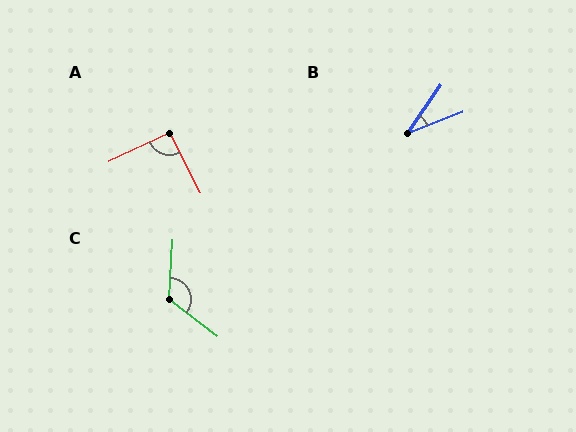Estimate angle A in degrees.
Approximately 93 degrees.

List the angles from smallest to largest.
B (34°), A (93°), C (124°).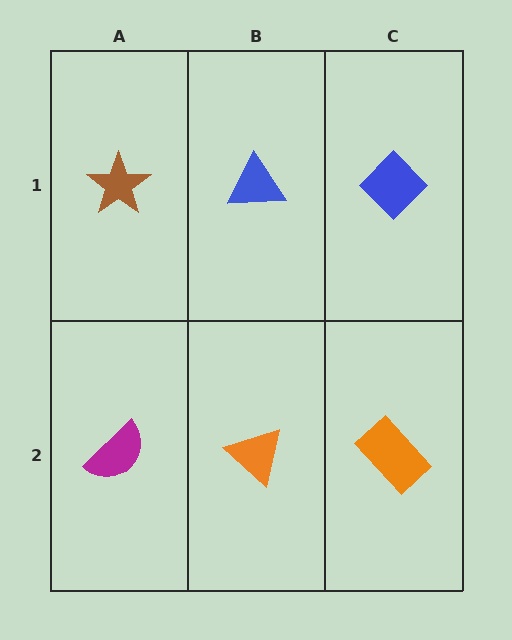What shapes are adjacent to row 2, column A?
A brown star (row 1, column A), an orange triangle (row 2, column B).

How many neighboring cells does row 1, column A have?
2.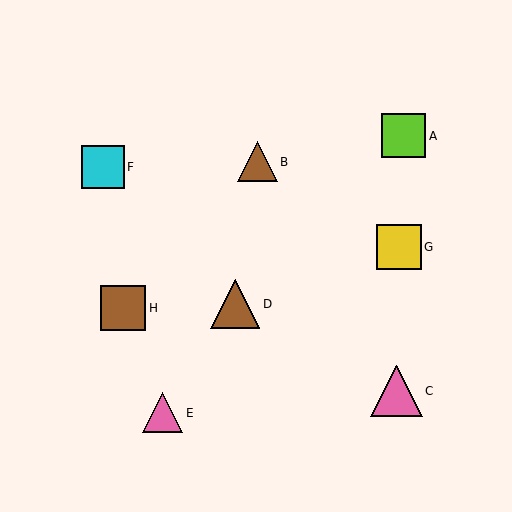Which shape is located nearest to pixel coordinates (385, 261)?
The yellow square (labeled G) at (399, 247) is nearest to that location.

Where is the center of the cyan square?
The center of the cyan square is at (103, 167).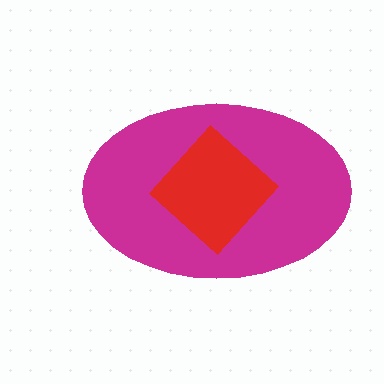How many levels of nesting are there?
2.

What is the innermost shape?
The red diamond.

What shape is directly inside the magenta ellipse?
The red diamond.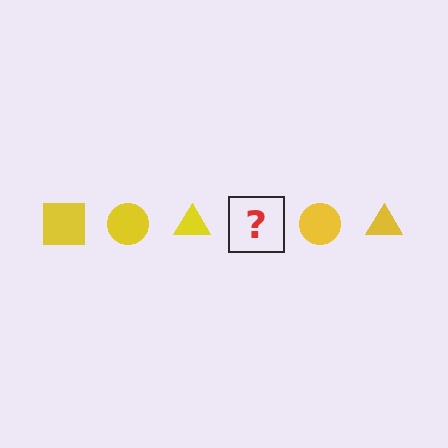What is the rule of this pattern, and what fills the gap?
The rule is that the pattern cycles through square, circle, triangle shapes in yellow. The gap should be filled with a yellow square.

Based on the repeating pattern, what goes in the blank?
The blank should be a yellow square.